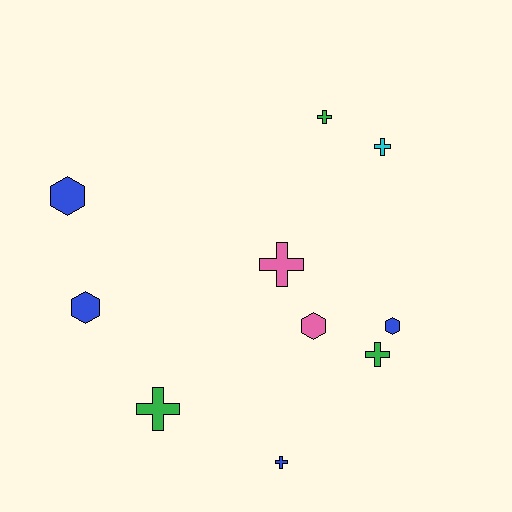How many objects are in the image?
There are 10 objects.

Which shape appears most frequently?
Cross, with 6 objects.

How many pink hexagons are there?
There is 1 pink hexagon.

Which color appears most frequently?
Blue, with 4 objects.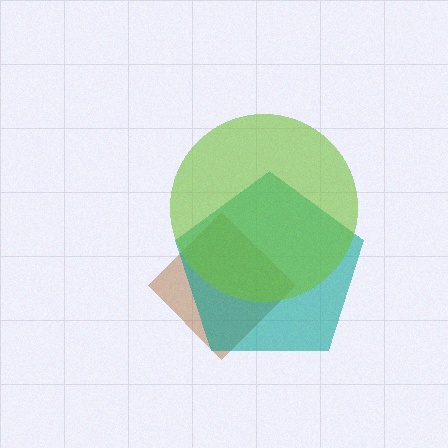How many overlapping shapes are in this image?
There are 3 overlapping shapes in the image.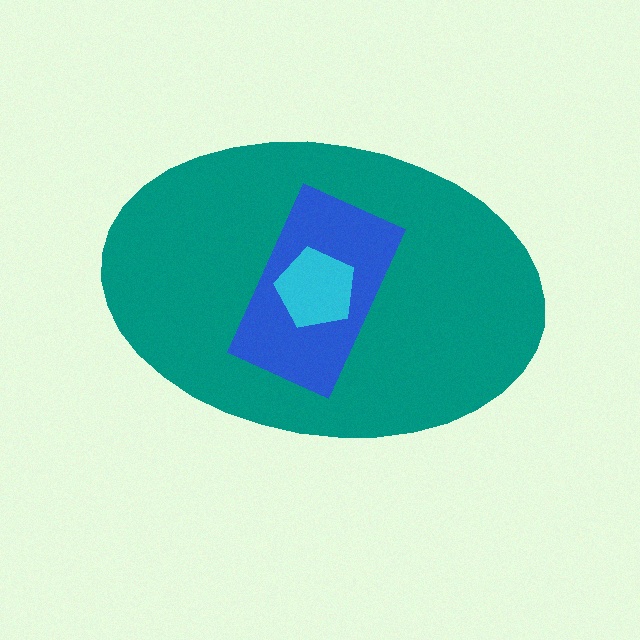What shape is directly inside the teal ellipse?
The blue rectangle.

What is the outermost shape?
The teal ellipse.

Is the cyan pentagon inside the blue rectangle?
Yes.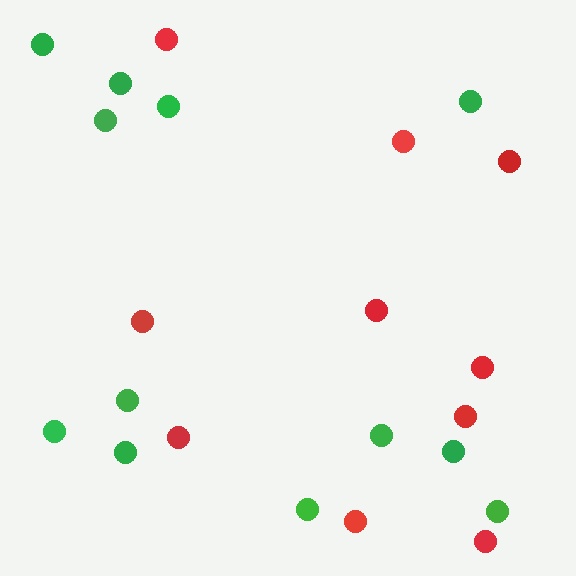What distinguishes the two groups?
There are 2 groups: one group of green circles (12) and one group of red circles (10).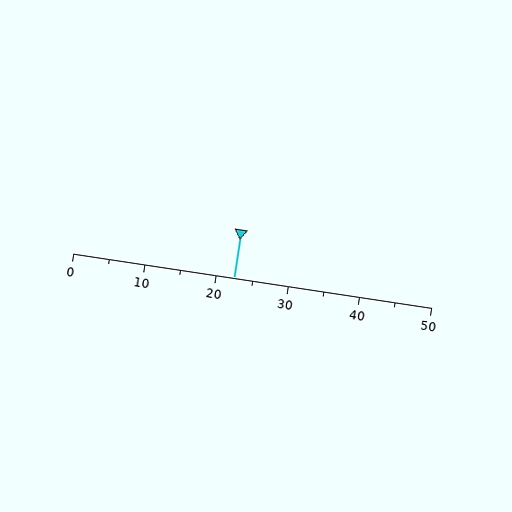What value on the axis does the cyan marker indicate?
The marker indicates approximately 22.5.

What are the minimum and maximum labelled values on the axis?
The axis runs from 0 to 50.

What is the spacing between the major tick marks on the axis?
The major ticks are spaced 10 apart.